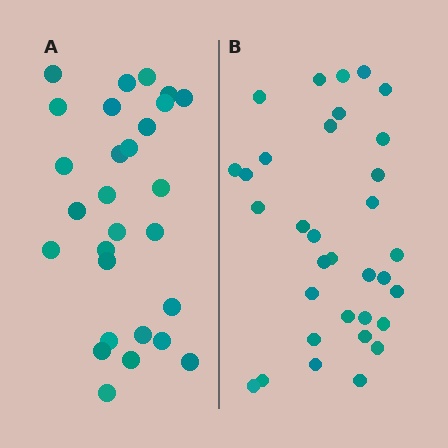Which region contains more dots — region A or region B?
Region B (the right region) has more dots.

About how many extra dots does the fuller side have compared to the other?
Region B has about 5 more dots than region A.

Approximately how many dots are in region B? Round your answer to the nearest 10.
About 30 dots. (The exact count is 33, which rounds to 30.)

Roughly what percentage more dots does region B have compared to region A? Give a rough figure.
About 20% more.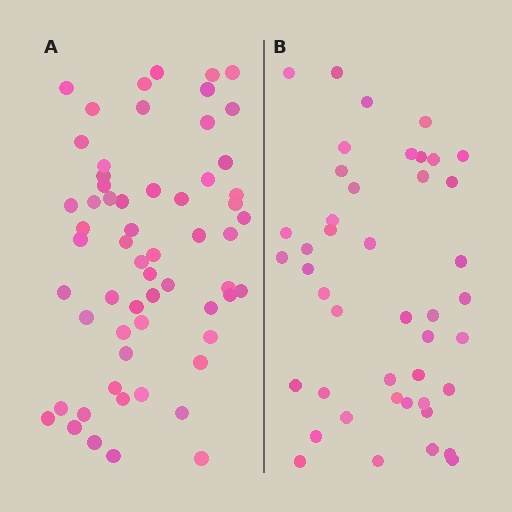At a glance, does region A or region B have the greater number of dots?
Region A (the left region) has more dots.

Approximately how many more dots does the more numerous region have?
Region A has approximately 15 more dots than region B.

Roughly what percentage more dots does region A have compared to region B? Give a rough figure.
About 35% more.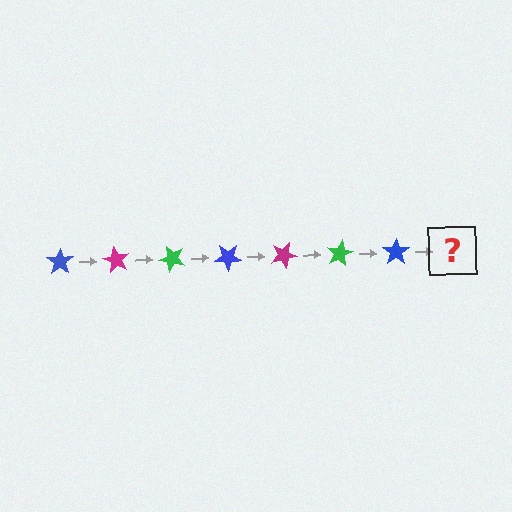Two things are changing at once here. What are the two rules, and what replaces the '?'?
The two rules are that it rotates 60 degrees each step and the color cycles through blue, magenta, and green. The '?' should be a magenta star, rotated 420 degrees from the start.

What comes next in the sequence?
The next element should be a magenta star, rotated 420 degrees from the start.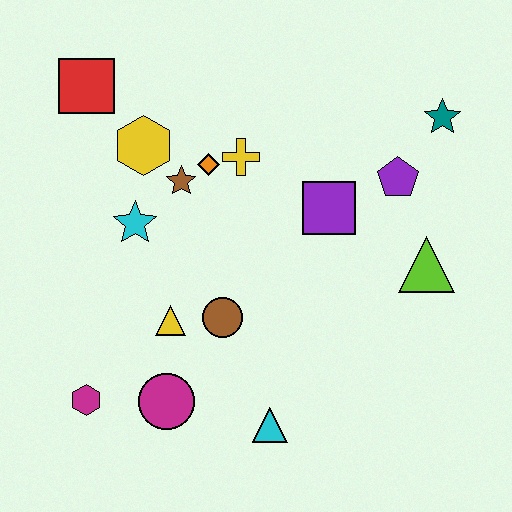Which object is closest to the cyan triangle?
The magenta circle is closest to the cyan triangle.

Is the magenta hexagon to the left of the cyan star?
Yes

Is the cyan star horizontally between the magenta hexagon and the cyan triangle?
Yes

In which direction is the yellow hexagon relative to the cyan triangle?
The yellow hexagon is above the cyan triangle.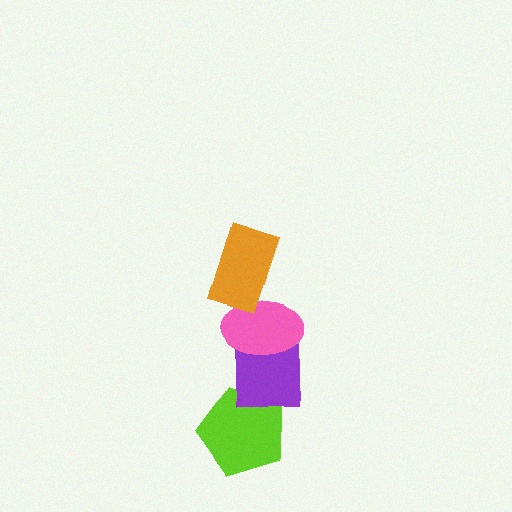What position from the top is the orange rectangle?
The orange rectangle is 1st from the top.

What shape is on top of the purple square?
The pink ellipse is on top of the purple square.